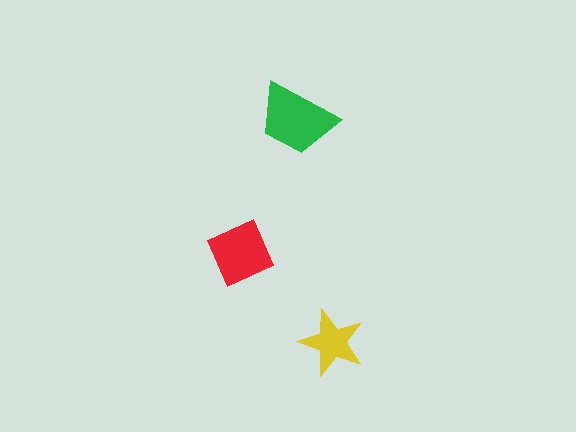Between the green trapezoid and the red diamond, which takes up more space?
The green trapezoid.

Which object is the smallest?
The yellow star.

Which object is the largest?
The green trapezoid.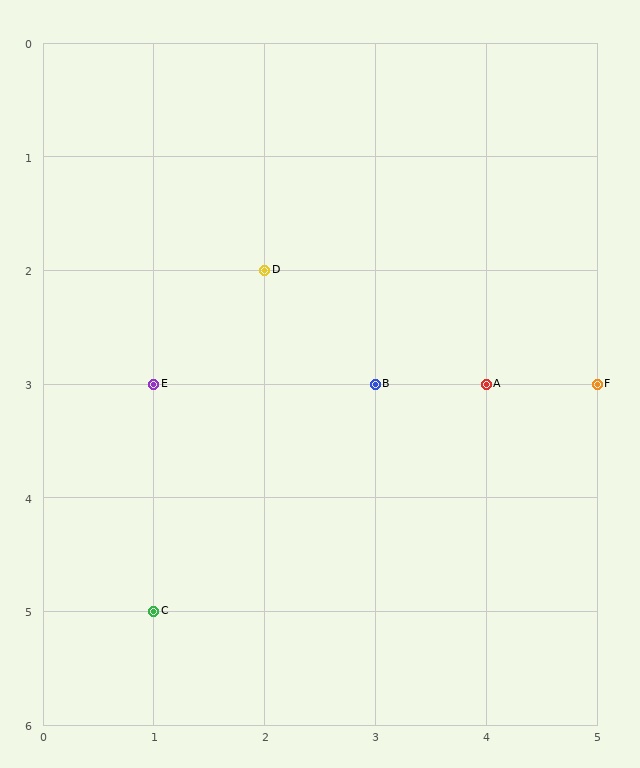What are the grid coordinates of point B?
Point B is at grid coordinates (3, 3).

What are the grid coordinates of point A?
Point A is at grid coordinates (4, 3).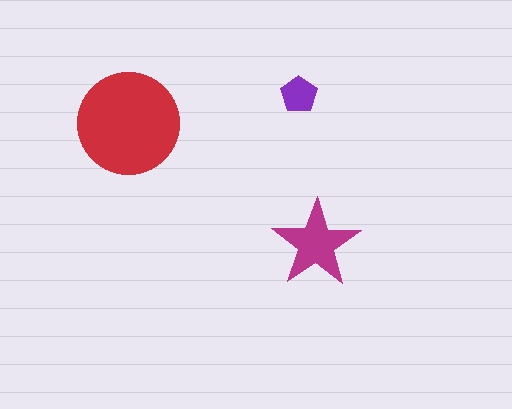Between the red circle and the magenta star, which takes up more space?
The red circle.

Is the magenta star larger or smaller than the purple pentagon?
Larger.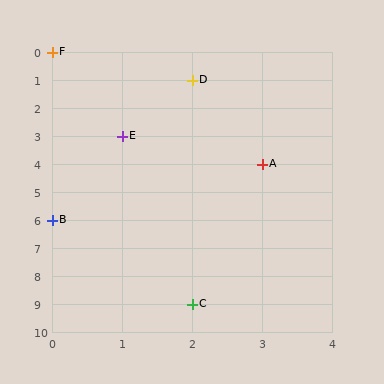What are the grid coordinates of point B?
Point B is at grid coordinates (0, 6).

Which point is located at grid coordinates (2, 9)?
Point C is at (2, 9).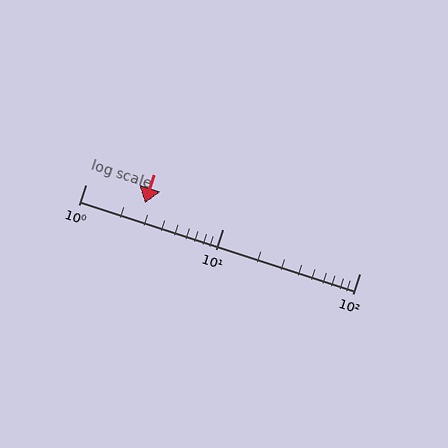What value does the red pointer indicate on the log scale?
The pointer indicates approximately 2.7.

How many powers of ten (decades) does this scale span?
The scale spans 2 decades, from 1 to 100.